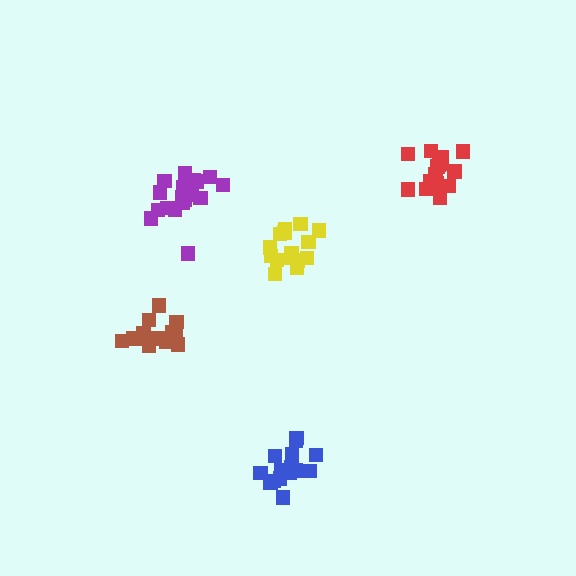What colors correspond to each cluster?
The clusters are colored: blue, yellow, purple, red, brown.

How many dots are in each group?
Group 1: 16 dots, Group 2: 15 dots, Group 3: 19 dots, Group 4: 16 dots, Group 5: 16 dots (82 total).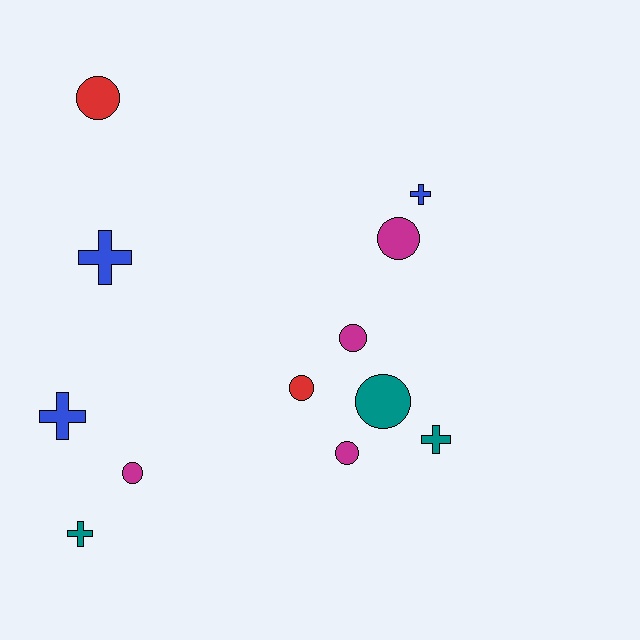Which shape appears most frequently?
Circle, with 7 objects.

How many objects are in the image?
There are 12 objects.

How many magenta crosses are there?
There are no magenta crosses.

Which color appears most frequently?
Magenta, with 4 objects.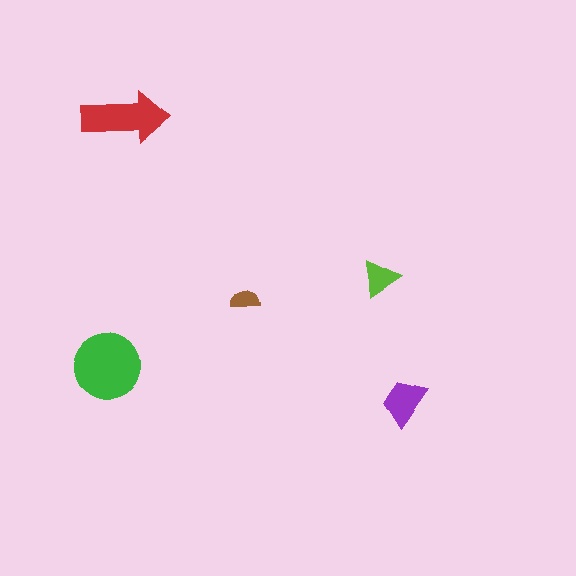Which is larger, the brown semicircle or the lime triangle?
The lime triangle.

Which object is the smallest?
The brown semicircle.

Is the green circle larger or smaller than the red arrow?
Larger.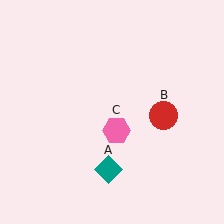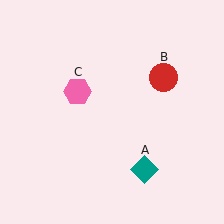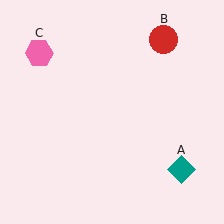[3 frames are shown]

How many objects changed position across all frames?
3 objects changed position: teal diamond (object A), red circle (object B), pink hexagon (object C).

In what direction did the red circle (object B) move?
The red circle (object B) moved up.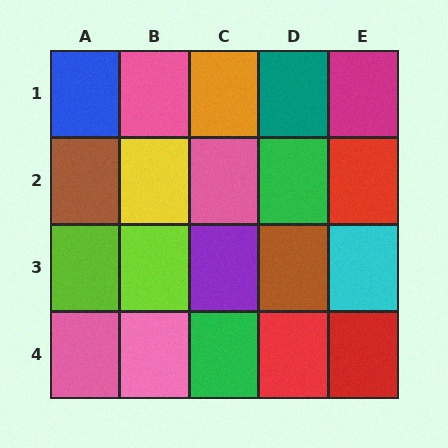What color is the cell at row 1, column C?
Orange.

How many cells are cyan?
1 cell is cyan.